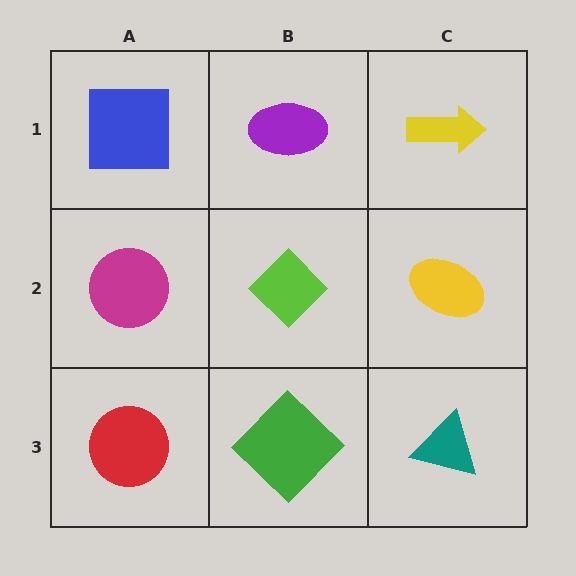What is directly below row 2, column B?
A green diamond.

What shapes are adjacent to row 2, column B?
A purple ellipse (row 1, column B), a green diamond (row 3, column B), a magenta circle (row 2, column A), a yellow ellipse (row 2, column C).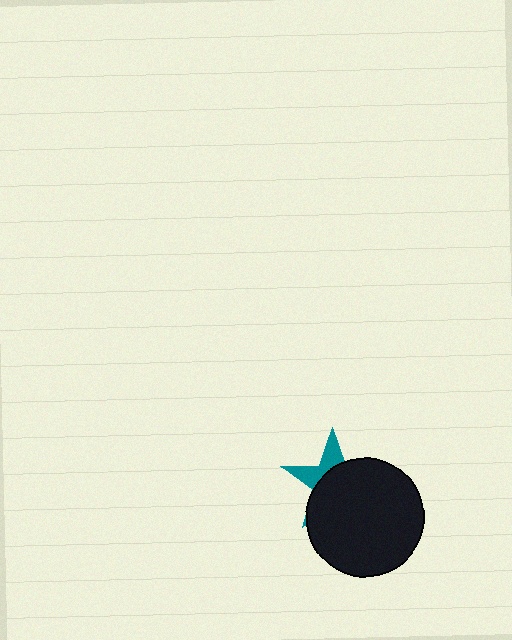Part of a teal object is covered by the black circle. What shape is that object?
It is a star.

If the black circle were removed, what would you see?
You would see the complete teal star.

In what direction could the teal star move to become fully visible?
The teal star could move toward the upper-left. That would shift it out from behind the black circle entirely.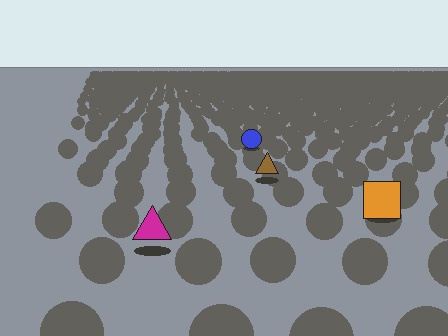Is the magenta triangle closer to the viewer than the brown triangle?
Yes. The magenta triangle is closer — you can tell from the texture gradient: the ground texture is coarser near it.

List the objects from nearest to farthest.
From nearest to farthest: the magenta triangle, the orange square, the brown triangle, the blue circle.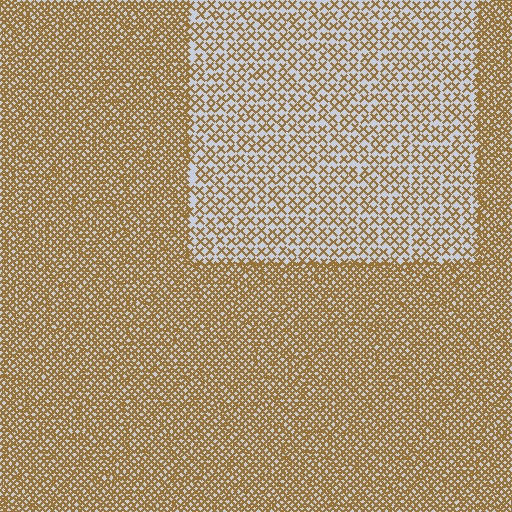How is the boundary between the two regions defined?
The boundary is defined by a change in element density (approximately 2.3x ratio). All elements are the same color, size, and shape.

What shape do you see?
I see a rectangle.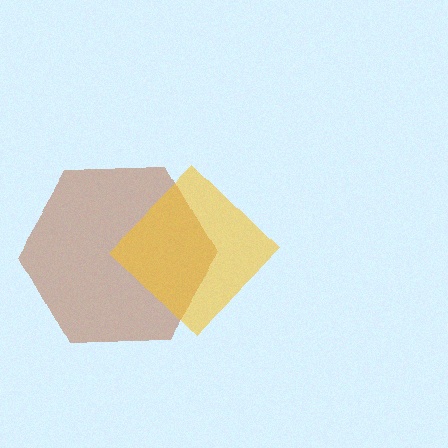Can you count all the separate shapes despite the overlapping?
Yes, there are 2 separate shapes.